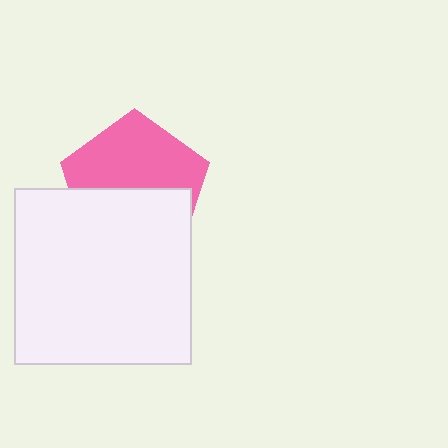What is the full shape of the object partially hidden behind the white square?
The partially hidden object is a pink pentagon.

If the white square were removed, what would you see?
You would see the complete pink pentagon.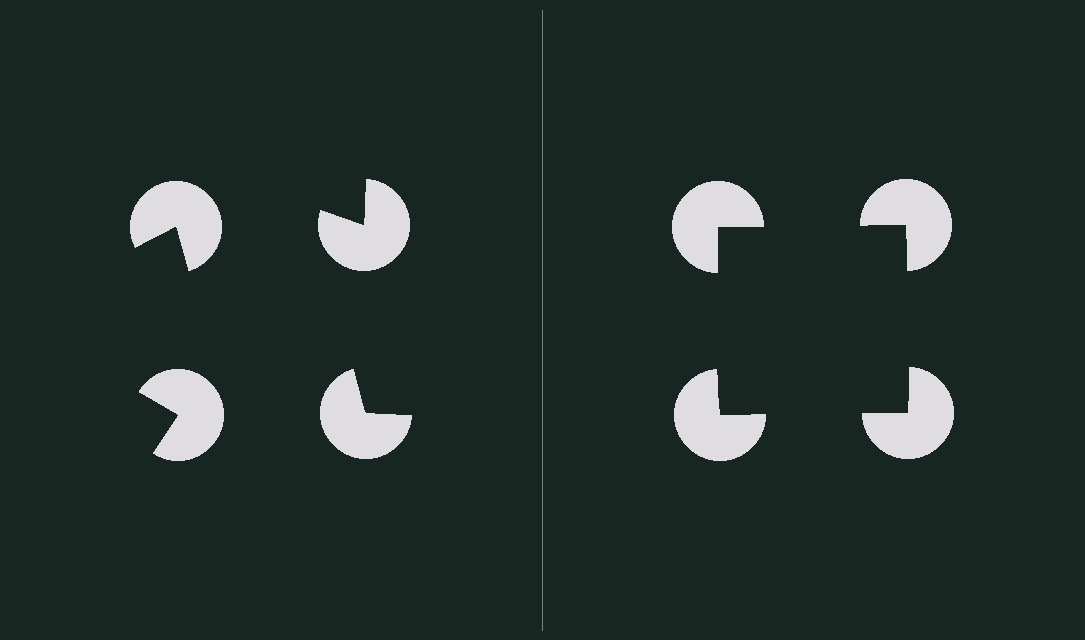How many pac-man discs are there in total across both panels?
8 — 4 on each side.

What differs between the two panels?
The pac-man discs are positioned identically on both sides; only the wedge orientations differ. On the right they align to a square; on the left they are misaligned.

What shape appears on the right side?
An illusory square.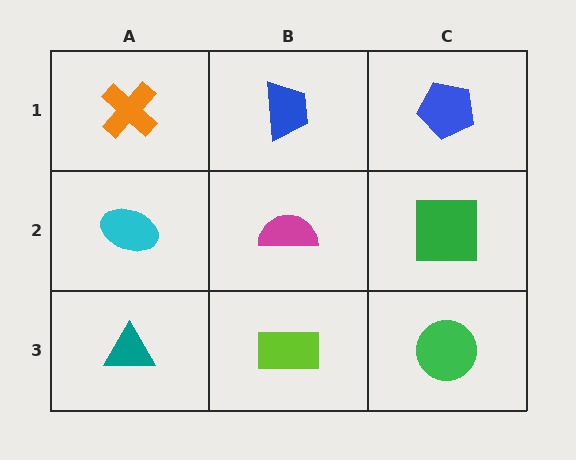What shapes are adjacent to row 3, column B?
A magenta semicircle (row 2, column B), a teal triangle (row 3, column A), a green circle (row 3, column C).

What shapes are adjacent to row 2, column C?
A blue pentagon (row 1, column C), a green circle (row 3, column C), a magenta semicircle (row 2, column B).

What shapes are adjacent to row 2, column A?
An orange cross (row 1, column A), a teal triangle (row 3, column A), a magenta semicircle (row 2, column B).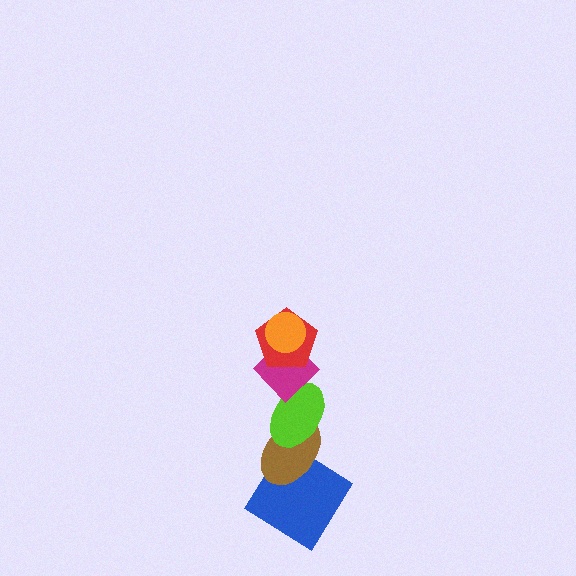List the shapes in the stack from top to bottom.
From top to bottom: the orange circle, the red pentagon, the magenta diamond, the lime ellipse, the brown ellipse, the blue diamond.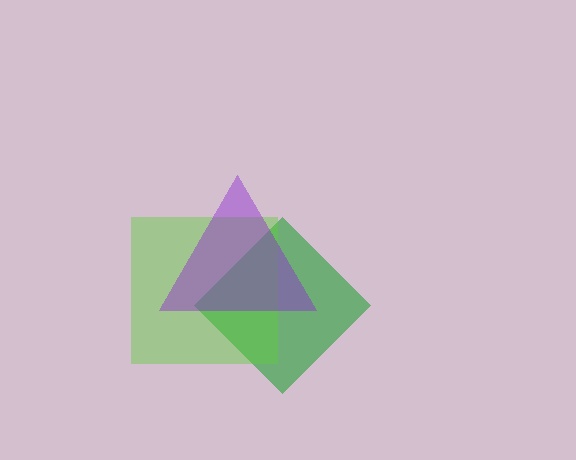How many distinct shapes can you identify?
There are 3 distinct shapes: a green diamond, a lime square, a purple triangle.